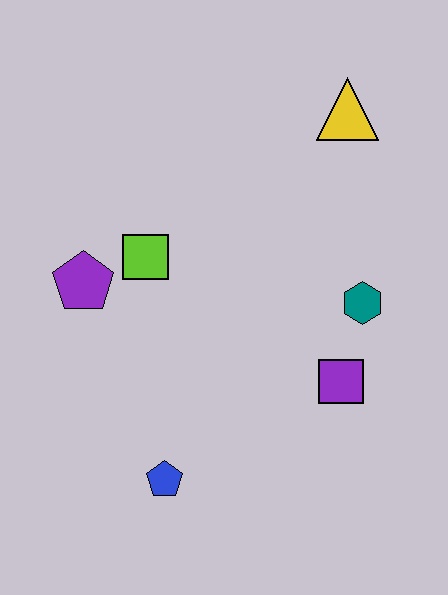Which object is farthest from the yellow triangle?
The blue pentagon is farthest from the yellow triangle.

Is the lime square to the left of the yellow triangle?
Yes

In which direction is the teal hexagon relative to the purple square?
The teal hexagon is above the purple square.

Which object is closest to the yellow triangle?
The teal hexagon is closest to the yellow triangle.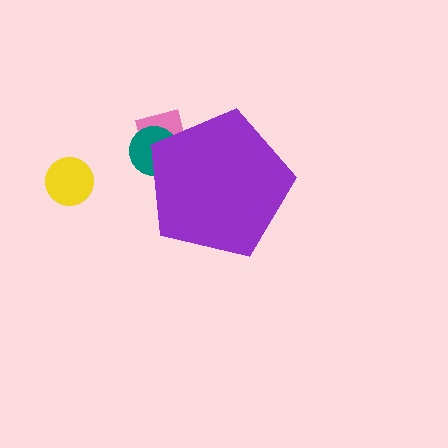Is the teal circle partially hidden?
Yes, the teal circle is partially hidden behind the purple pentagon.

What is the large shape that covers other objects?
A purple pentagon.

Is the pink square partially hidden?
Yes, the pink square is partially hidden behind the purple pentagon.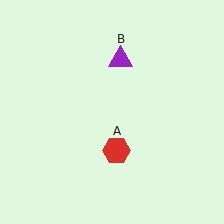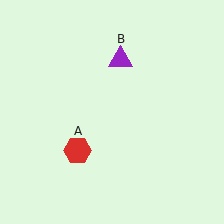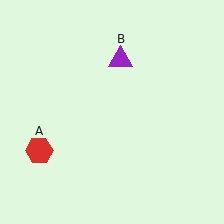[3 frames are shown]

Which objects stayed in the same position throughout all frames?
Purple triangle (object B) remained stationary.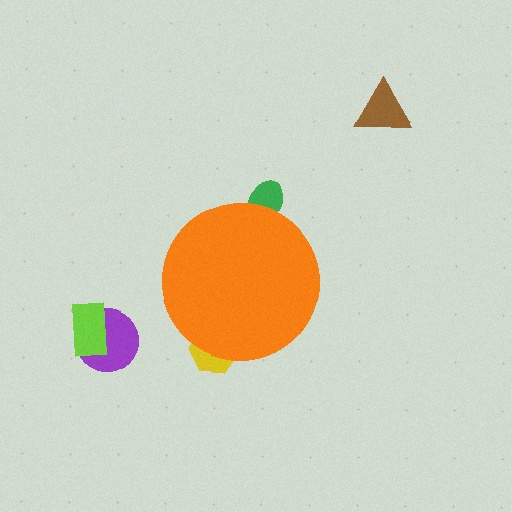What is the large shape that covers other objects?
An orange circle.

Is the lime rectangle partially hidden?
No, the lime rectangle is fully visible.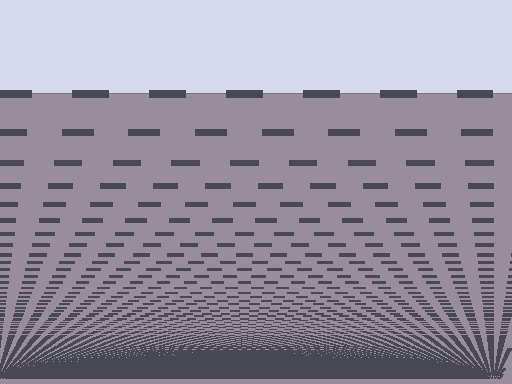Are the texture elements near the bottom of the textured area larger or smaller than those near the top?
Smaller. The gradient is inverted — elements near the bottom are smaller and denser.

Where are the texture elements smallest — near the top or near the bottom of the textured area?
Near the bottom.